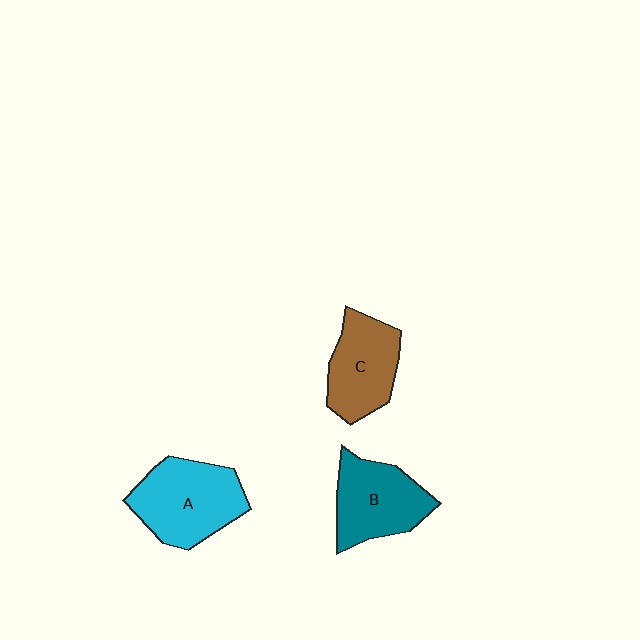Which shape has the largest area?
Shape A (cyan).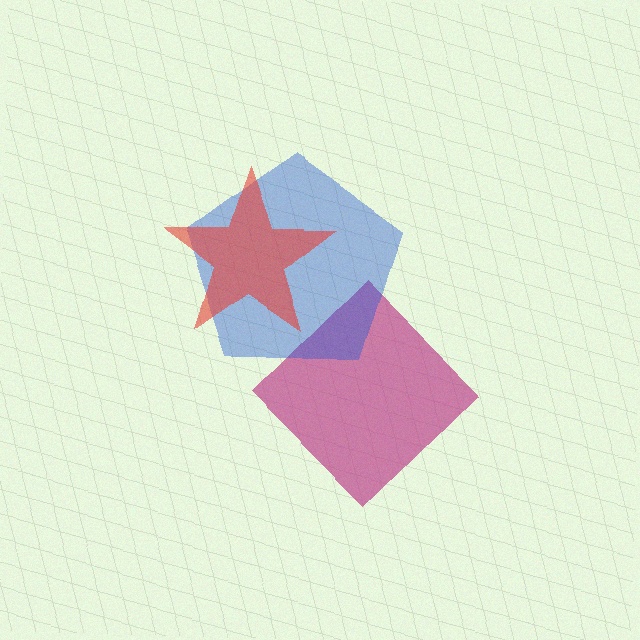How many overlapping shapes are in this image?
There are 3 overlapping shapes in the image.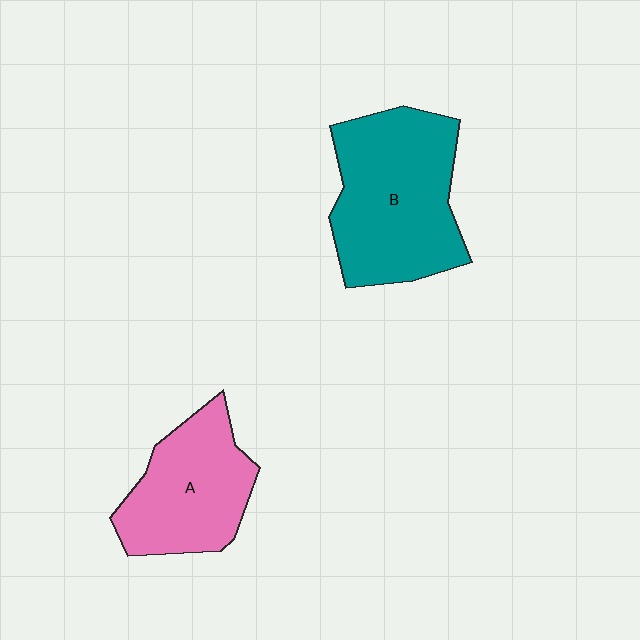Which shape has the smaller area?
Shape A (pink).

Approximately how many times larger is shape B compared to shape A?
Approximately 1.4 times.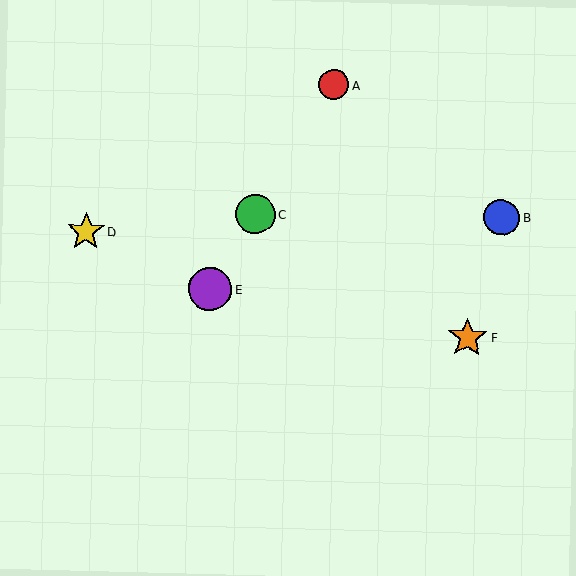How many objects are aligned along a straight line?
3 objects (A, C, E) are aligned along a straight line.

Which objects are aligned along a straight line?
Objects A, C, E are aligned along a straight line.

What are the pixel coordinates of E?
Object E is at (210, 289).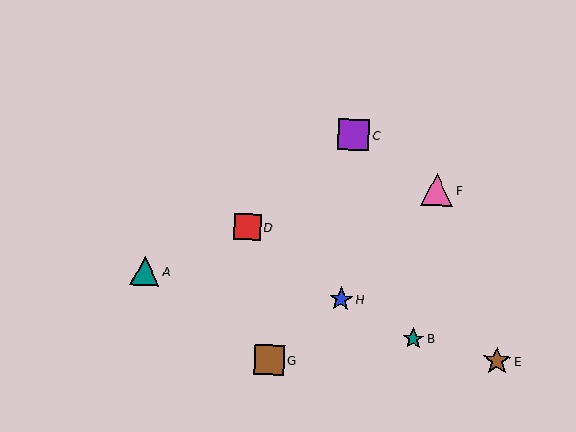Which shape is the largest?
The pink triangle (labeled F) is the largest.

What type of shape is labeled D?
Shape D is a red square.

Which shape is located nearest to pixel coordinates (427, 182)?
The pink triangle (labeled F) at (437, 190) is nearest to that location.